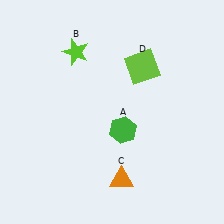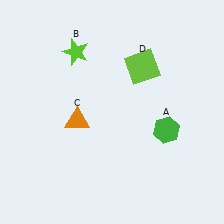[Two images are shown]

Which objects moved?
The objects that moved are: the green hexagon (A), the orange triangle (C).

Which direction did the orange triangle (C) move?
The orange triangle (C) moved up.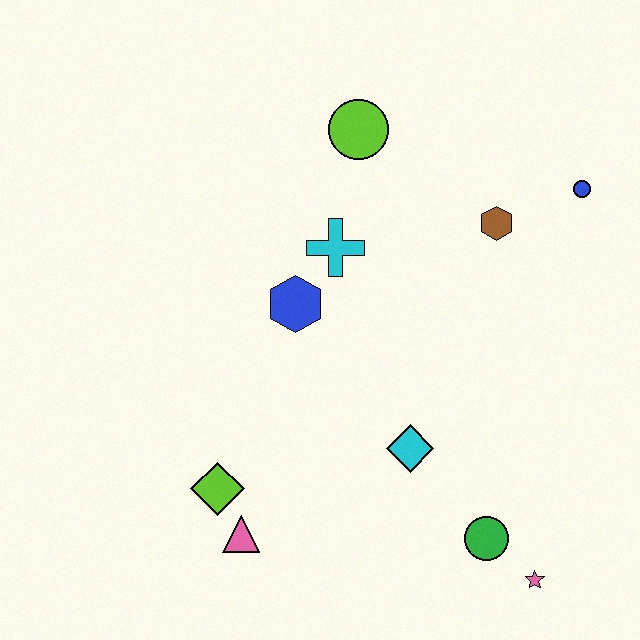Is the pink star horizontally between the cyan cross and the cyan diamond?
No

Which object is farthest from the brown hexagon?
The pink triangle is farthest from the brown hexagon.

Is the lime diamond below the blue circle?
Yes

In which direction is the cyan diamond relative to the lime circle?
The cyan diamond is below the lime circle.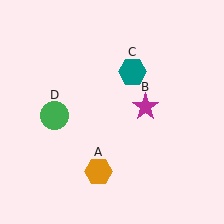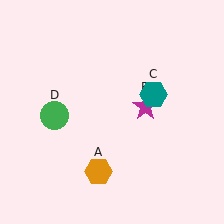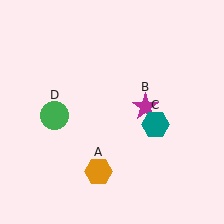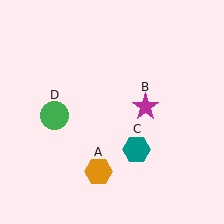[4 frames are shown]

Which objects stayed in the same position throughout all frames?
Orange hexagon (object A) and magenta star (object B) and green circle (object D) remained stationary.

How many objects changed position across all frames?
1 object changed position: teal hexagon (object C).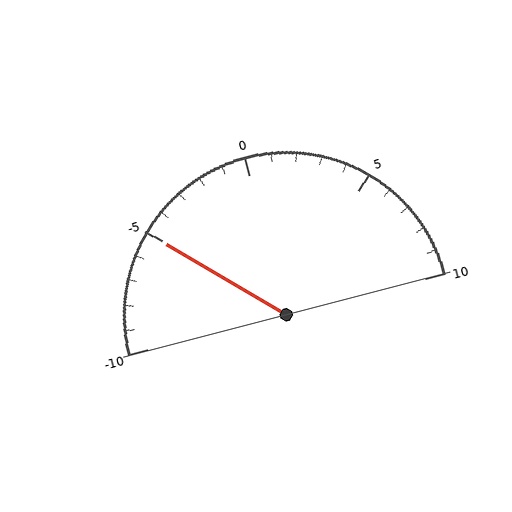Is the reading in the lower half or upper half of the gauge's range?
The reading is in the lower half of the range (-10 to 10).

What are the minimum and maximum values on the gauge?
The gauge ranges from -10 to 10.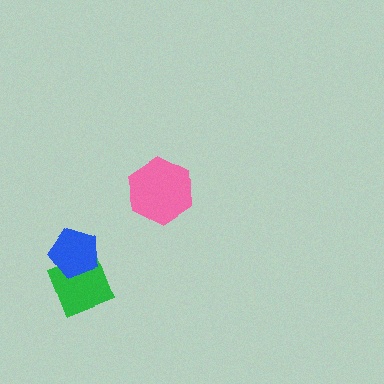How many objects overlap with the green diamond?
1 object overlaps with the green diamond.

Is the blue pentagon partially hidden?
No, no other shape covers it.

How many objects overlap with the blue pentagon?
1 object overlaps with the blue pentagon.